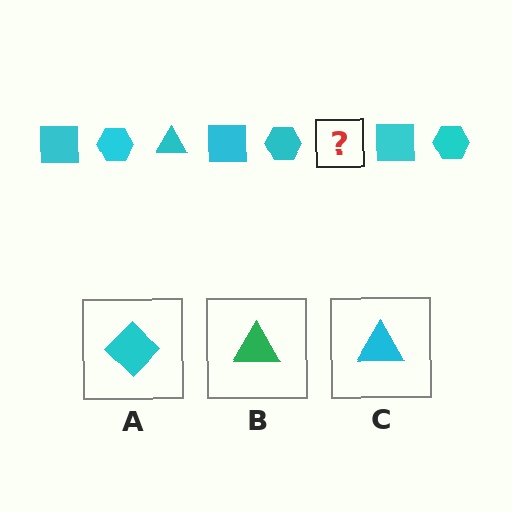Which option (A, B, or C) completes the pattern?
C.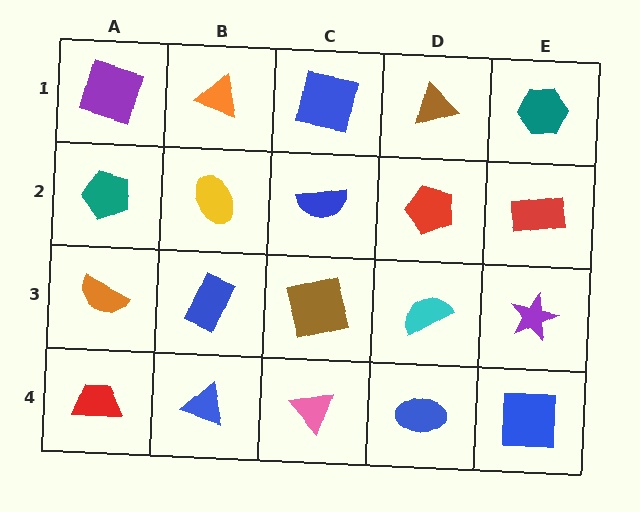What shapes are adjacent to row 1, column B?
A yellow ellipse (row 2, column B), a purple square (row 1, column A), a blue square (row 1, column C).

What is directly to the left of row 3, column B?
An orange semicircle.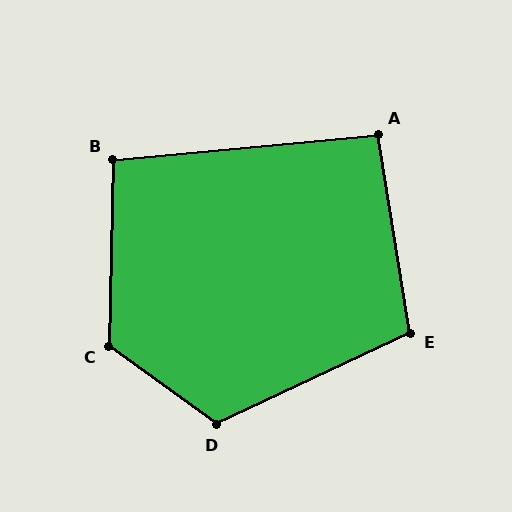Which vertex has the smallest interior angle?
A, at approximately 94 degrees.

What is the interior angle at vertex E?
Approximately 106 degrees (obtuse).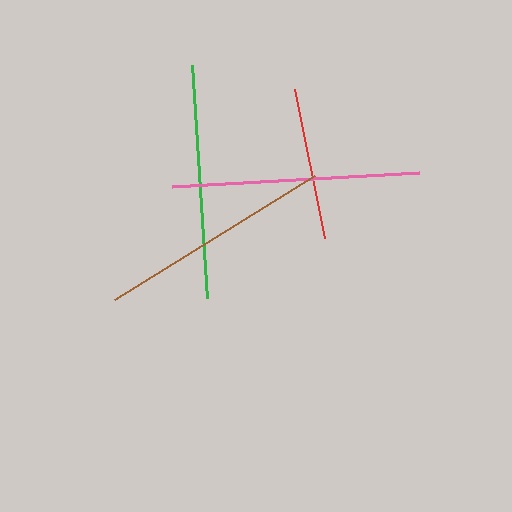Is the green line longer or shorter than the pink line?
The pink line is longer than the green line.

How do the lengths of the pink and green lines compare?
The pink and green lines are approximately the same length.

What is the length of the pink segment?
The pink segment is approximately 247 pixels long.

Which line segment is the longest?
The pink line is the longest at approximately 247 pixels.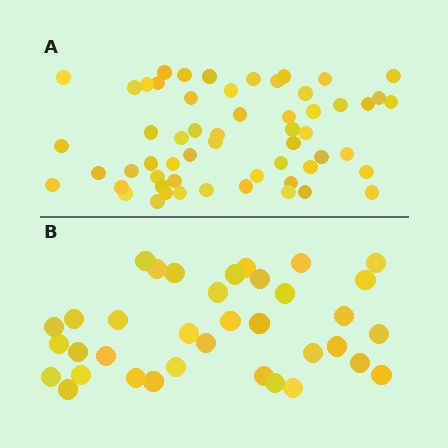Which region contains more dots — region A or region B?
Region A (the top region) has more dots.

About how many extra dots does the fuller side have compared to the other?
Region A has approximately 20 more dots than region B.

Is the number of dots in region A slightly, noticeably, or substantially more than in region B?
Region A has substantially more. The ratio is roughly 1.6 to 1.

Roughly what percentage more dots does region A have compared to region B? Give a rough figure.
About 60% more.